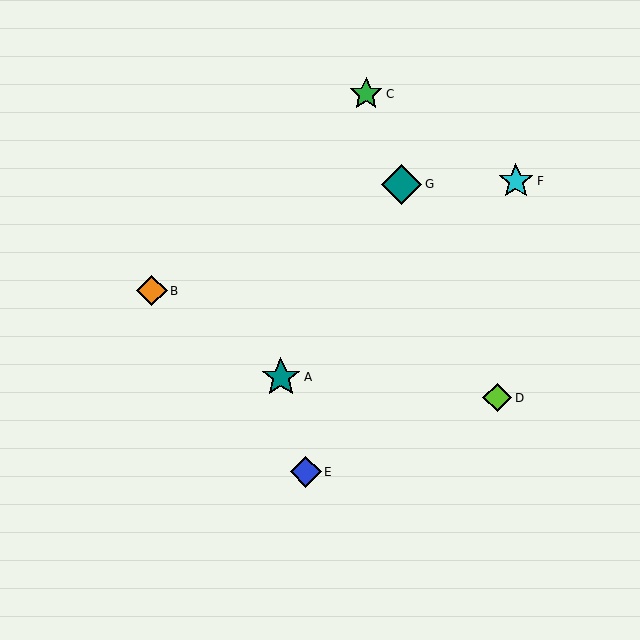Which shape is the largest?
The teal diamond (labeled G) is the largest.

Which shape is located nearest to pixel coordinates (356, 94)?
The green star (labeled C) at (366, 94) is nearest to that location.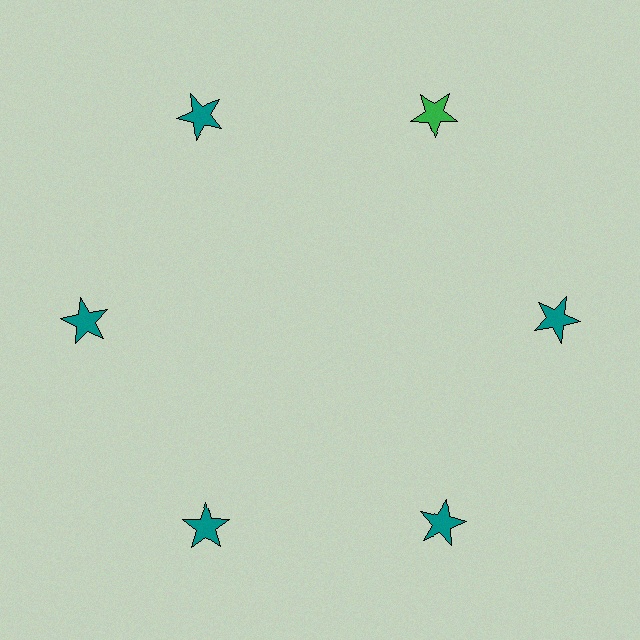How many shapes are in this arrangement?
There are 6 shapes arranged in a ring pattern.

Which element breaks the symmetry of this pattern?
The green star at roughly the 1 o'clock position breaks the symmetry. All other shapes are teal stars.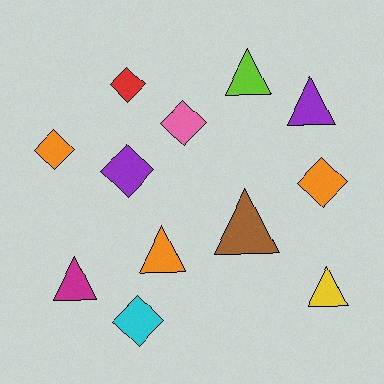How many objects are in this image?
There are 12 objects.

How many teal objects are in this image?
There are no teal objects.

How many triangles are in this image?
There are 6 triangles.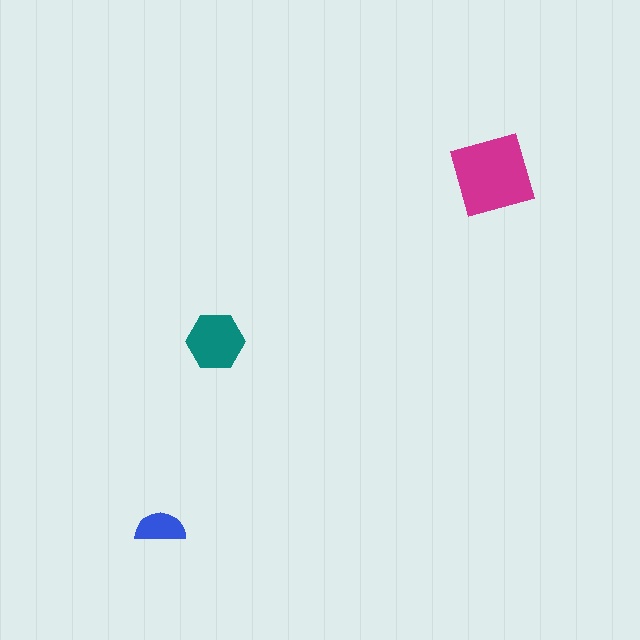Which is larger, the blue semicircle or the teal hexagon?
The teal hexagon.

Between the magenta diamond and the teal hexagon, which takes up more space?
The magenta diamond.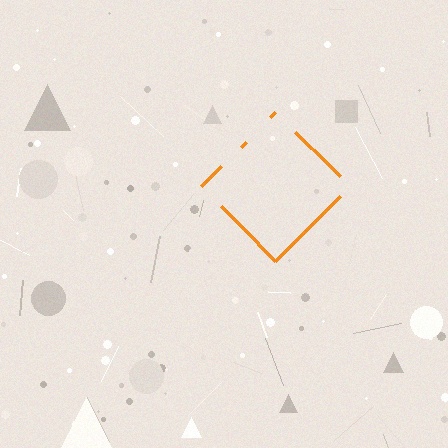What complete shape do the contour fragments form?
The contour fragments form a diamond.